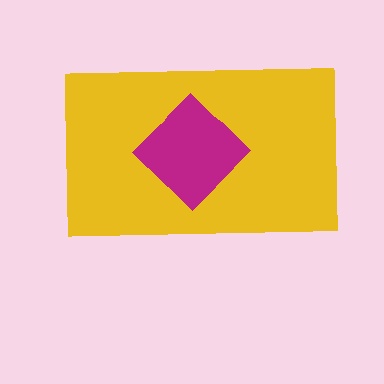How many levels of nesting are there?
2.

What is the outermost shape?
The yellow rectangle.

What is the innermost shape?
The magenta diamond.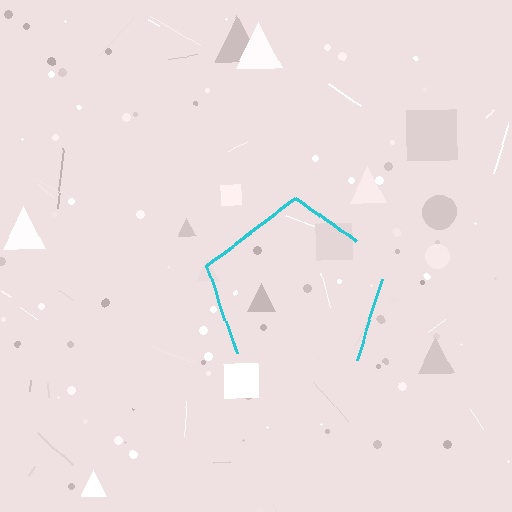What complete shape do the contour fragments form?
The contour fragments form a pentagon.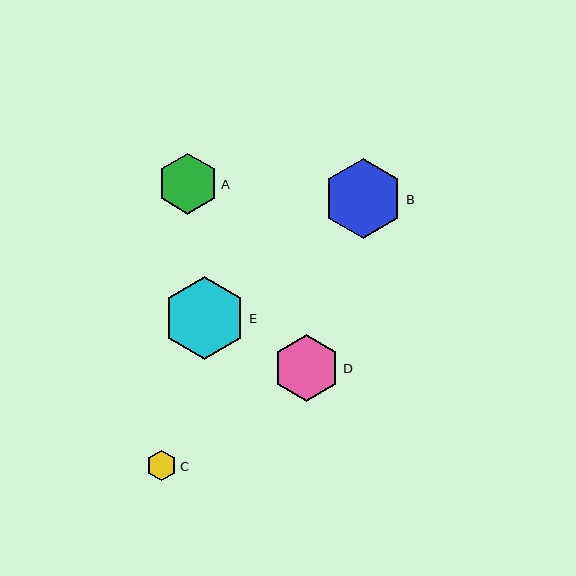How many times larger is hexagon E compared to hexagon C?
Hexagon E is approximately 2.7 times the size of hexagon C.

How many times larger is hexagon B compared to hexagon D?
Hexagon B is approximately 1.2 times the size of hexagon D.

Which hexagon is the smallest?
Hexagon C is the smallest with a size of approximately 30 pixels.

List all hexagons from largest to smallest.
From largest to smallest: E, B, D, A, C.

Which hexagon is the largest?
Hexagon E is the largest with a size of approximately 83 pixels.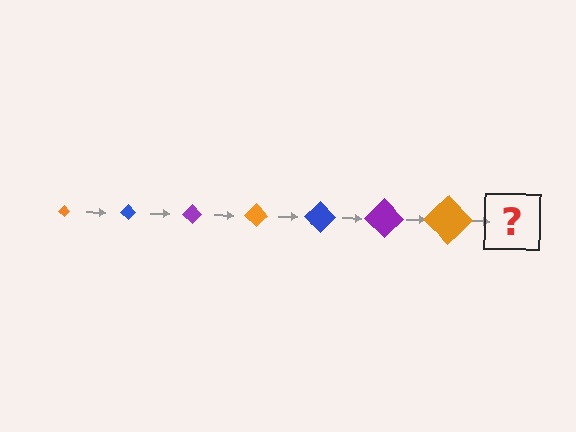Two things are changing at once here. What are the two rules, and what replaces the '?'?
The two rules are that the diamond grows larger each step and the color cycles through orange, blue, and purple. The '?' should be a blue diamond, larger than the previous one.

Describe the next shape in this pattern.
It should be a blue diamond, larger than the previous one.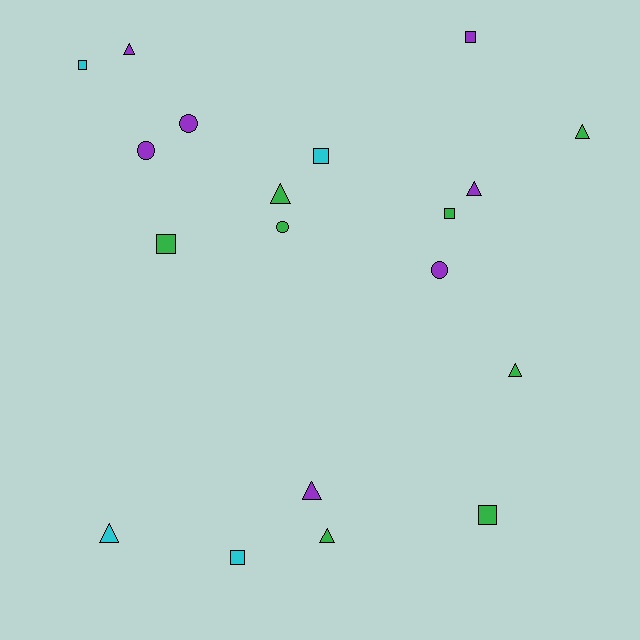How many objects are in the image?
There are 19 objects.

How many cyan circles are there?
There are no cyan circles.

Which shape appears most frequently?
Triangle, with 8 objects.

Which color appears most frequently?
Green, with 8 objects.